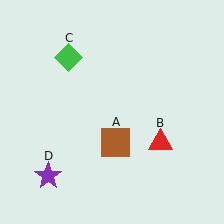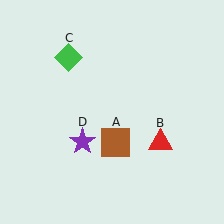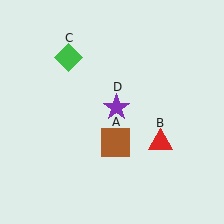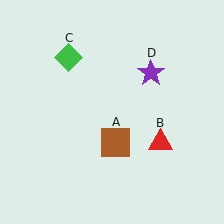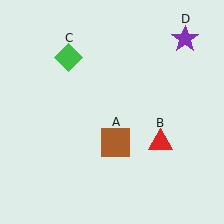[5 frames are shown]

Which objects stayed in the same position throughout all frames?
Brown square (object A) and red triangle (object B) and green diamond (object C) remained stationary.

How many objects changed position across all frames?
1 object changed position: purple star (object D).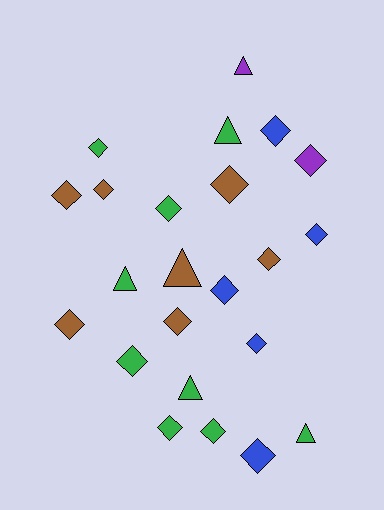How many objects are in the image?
There are 23 objects.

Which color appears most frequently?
Green, with 9 objects.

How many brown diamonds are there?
There are 6 brown diamonds.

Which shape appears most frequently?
Diamond, with 17 objects.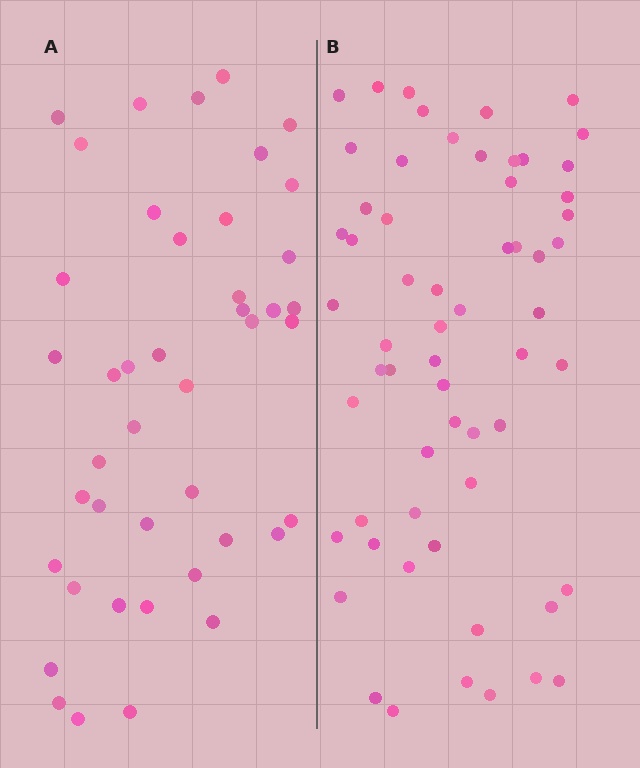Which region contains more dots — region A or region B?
Region B (the right region) has more dots.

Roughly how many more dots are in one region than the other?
Region B has approximately 15 more dots than region A.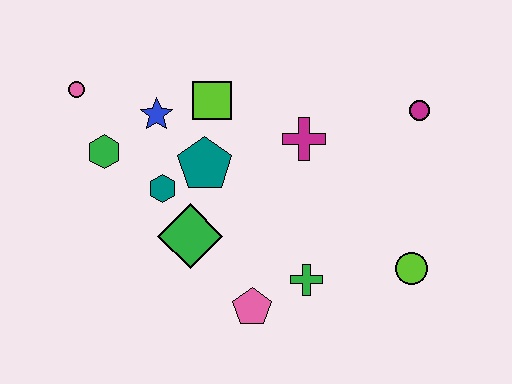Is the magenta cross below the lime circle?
No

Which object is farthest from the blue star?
The lime circle is farthest from the blue star.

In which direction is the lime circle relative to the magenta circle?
The lime circle is below the magenta circle.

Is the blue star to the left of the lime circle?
Yes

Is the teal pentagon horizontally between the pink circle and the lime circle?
Yes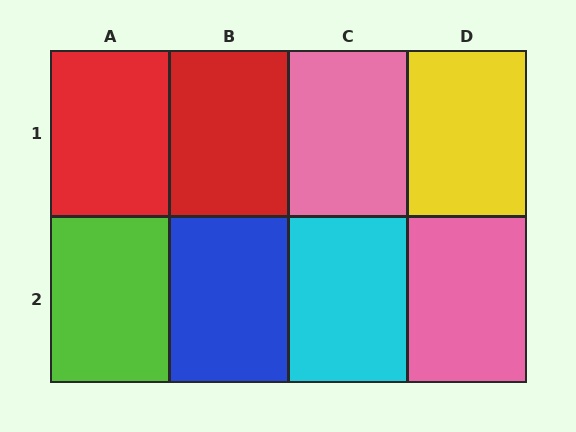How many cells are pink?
2 cells are pink.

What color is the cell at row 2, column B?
Blue.